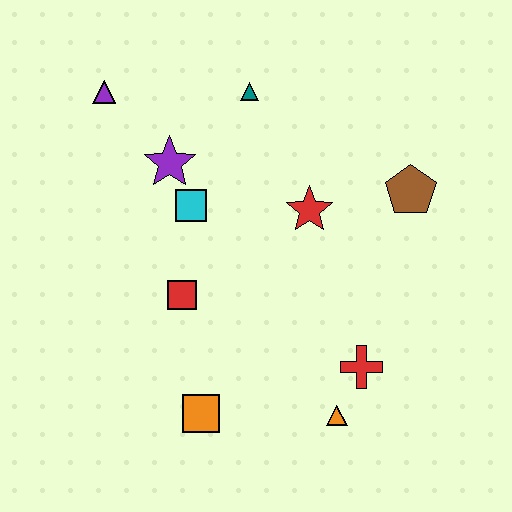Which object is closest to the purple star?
The cyan square is closest to the purple star.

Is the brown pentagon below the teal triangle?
Yes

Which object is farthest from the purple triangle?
The orange triangle is farthest from the purple triangle.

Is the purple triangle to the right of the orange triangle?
No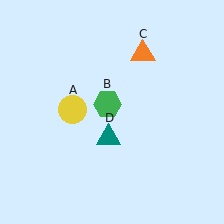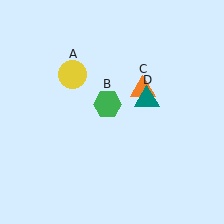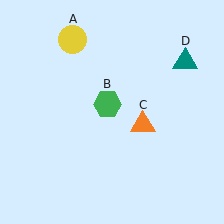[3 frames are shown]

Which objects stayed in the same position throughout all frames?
Green hexagon (object B) remained stationary.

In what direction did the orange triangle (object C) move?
The orange triangle (object C) moved down.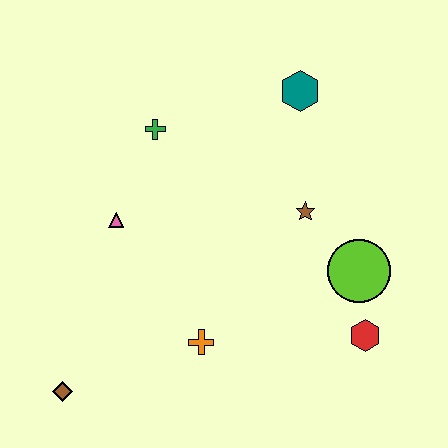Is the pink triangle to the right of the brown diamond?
Yes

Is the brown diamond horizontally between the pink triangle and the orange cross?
No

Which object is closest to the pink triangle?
The green cross is closest to the pink triangle.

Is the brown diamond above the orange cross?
No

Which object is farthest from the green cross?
The red hexagon is farthest from the green cross.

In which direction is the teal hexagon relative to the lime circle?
The teal hexagon is above the lime circle.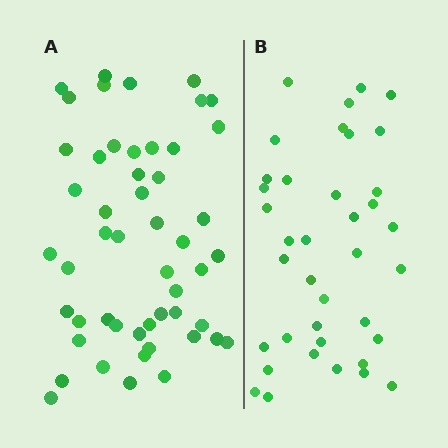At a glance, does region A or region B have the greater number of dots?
Region A (the left region) has more dots.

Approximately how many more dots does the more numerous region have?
Region A has approximately 15 more dots than region B.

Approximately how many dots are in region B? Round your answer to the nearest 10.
About 40 dots. (The exact count is 38, which rounds to 40.)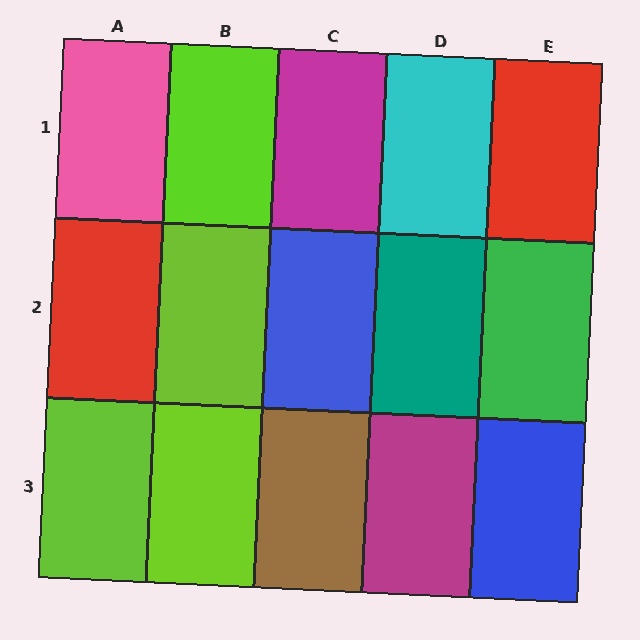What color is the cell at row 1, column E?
Red.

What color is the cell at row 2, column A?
Red.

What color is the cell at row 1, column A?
Pink.